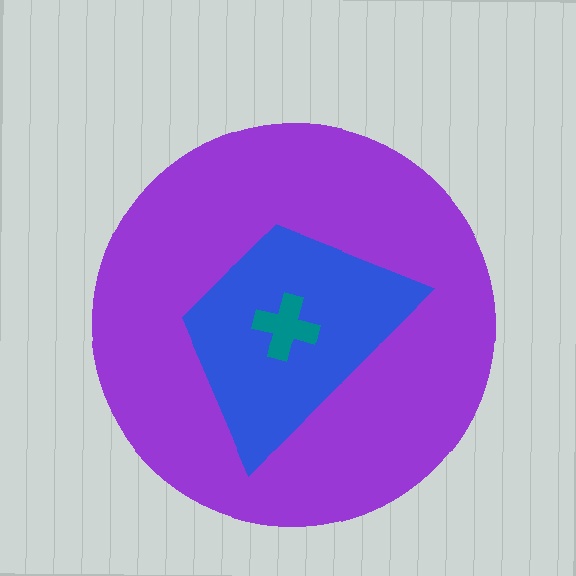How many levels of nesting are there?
3.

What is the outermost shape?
The purple circle.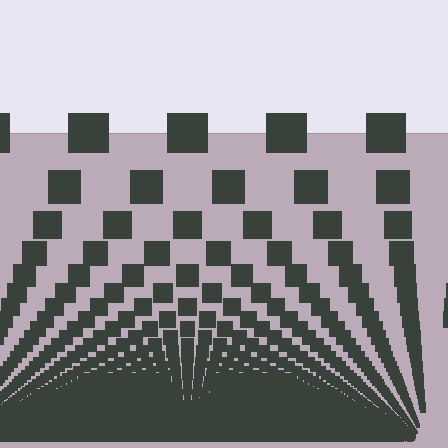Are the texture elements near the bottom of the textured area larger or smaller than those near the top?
Smaller. The gradient is inverted — elements near the bottom are smaller and denser.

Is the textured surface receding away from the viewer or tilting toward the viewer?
The surface appears to tilt toward the viewer. Texture elements get larger and sparser toward the top.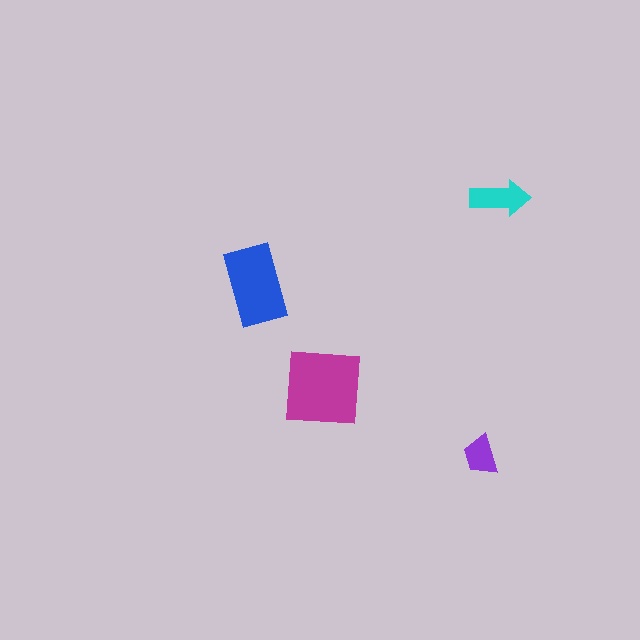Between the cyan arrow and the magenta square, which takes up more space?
The magenta square.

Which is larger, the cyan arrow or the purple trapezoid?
The cyan arrow.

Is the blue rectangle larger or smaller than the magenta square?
Smaller.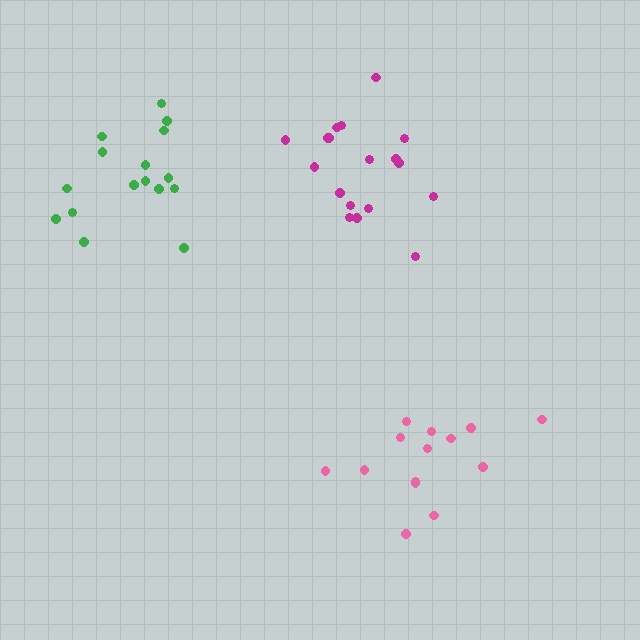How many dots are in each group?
Group 1: 18 dots, Group 2: 14 dots, Group 3: 16 dots (48 total).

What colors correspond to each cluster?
The clusters are colored: magenta, pink, green.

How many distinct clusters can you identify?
There are 3 distinct clusters.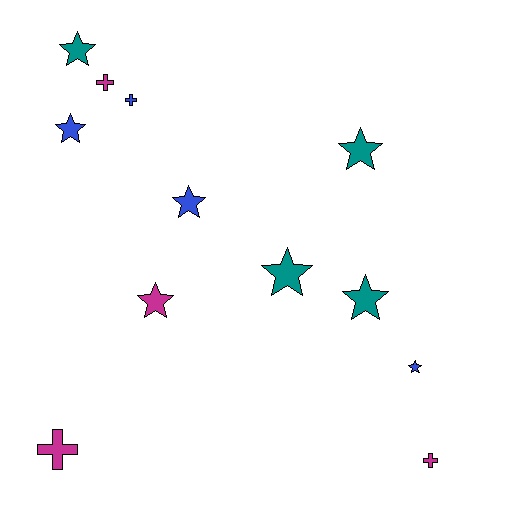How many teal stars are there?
There are 4 teal stars.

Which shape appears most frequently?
Star, with 8 objects.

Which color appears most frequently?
Teal, with 4 objects.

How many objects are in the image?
There are 12 objects.